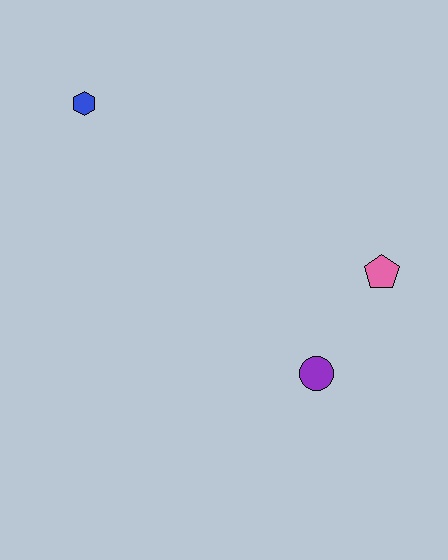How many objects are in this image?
There are 3 objects.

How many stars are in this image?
There are no stars.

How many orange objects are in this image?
There are no orange objects.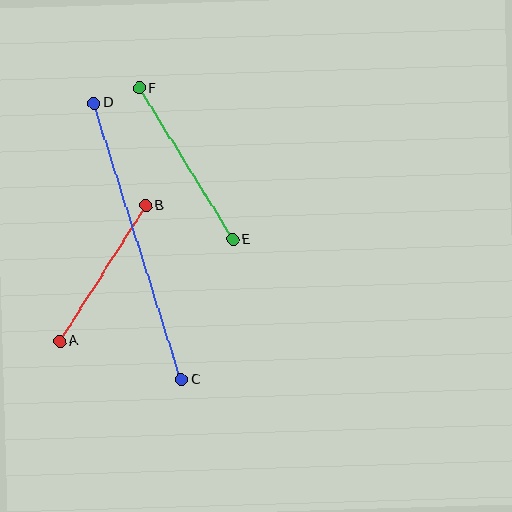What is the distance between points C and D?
The distance is approximately 290 pixels.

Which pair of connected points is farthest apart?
Points C and D are farthest apart.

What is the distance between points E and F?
The distance is approximately 178 pixels.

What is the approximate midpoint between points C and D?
The midpoint is at approximately (138, 241) pixels.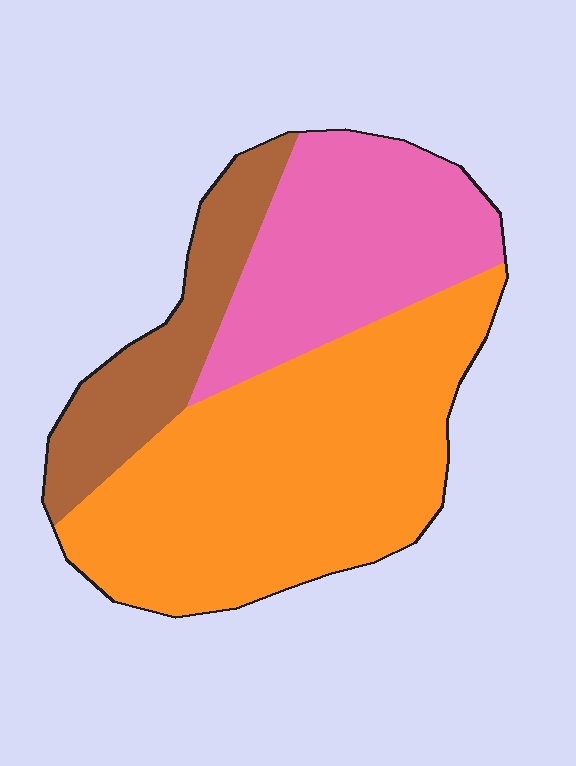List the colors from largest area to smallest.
From largest to smallest: orange, pink, brown.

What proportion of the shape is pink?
Pink covers about 30% of the shape.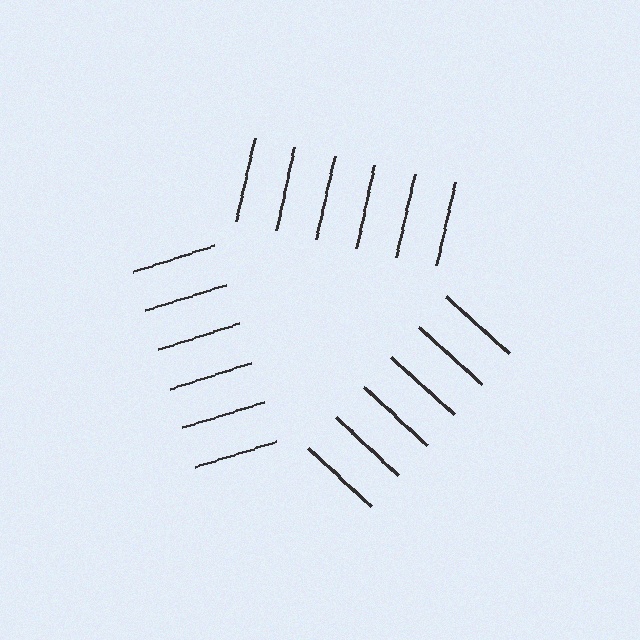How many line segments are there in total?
18 — 6 along each of the 3 edges.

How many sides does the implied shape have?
3 sides — the line-ends trace a triangle.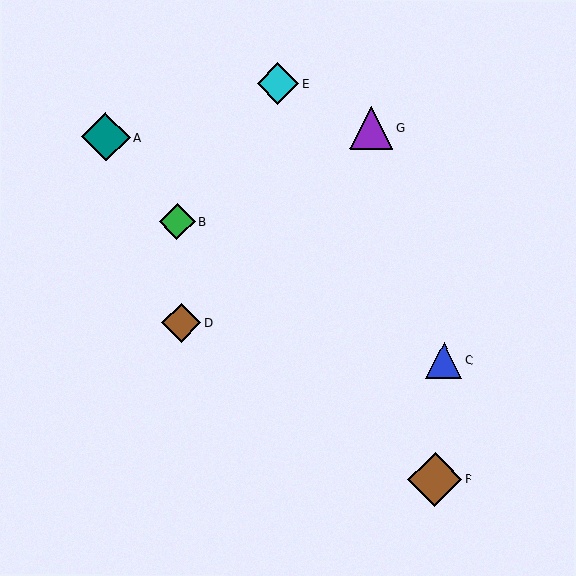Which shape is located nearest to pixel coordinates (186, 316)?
The brown diamond (labeled D) at (181, 323) is nearest to that location.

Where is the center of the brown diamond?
The center of the brown diamond is at (435, 480).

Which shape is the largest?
The brown diamond (labeled F) is the largest.